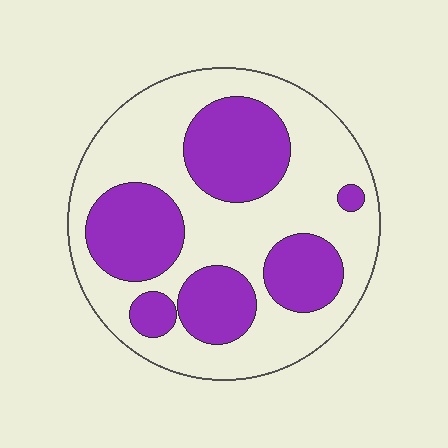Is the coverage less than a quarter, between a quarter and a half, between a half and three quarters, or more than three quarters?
Between a quarter and a half.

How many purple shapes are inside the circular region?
6.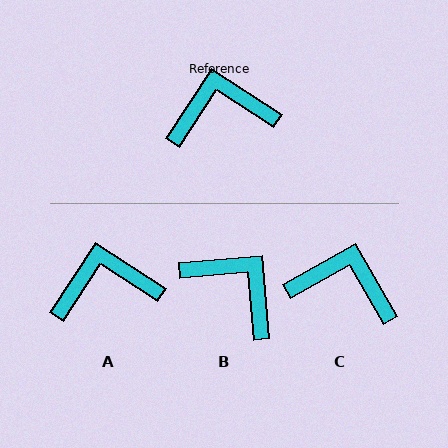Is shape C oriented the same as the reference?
No, it is off by about 27 degrees.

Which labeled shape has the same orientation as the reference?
A.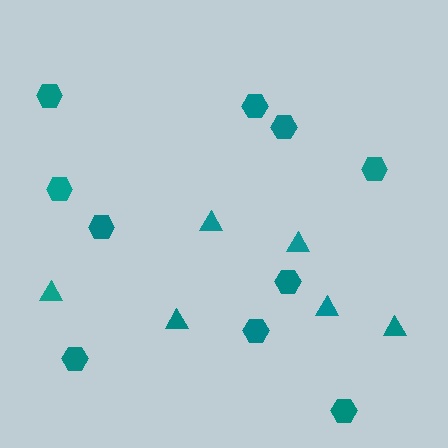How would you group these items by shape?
There are 2 groups: one group of hexagons (10) and one group of triangles (6).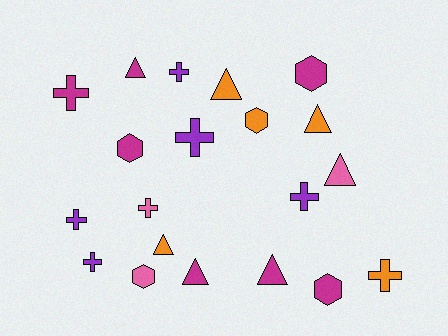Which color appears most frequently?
Magenta, with 7 objects.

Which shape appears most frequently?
Cross, with 8 objects.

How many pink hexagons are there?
There is 1 pink hexagon.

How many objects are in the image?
There are 20 objects.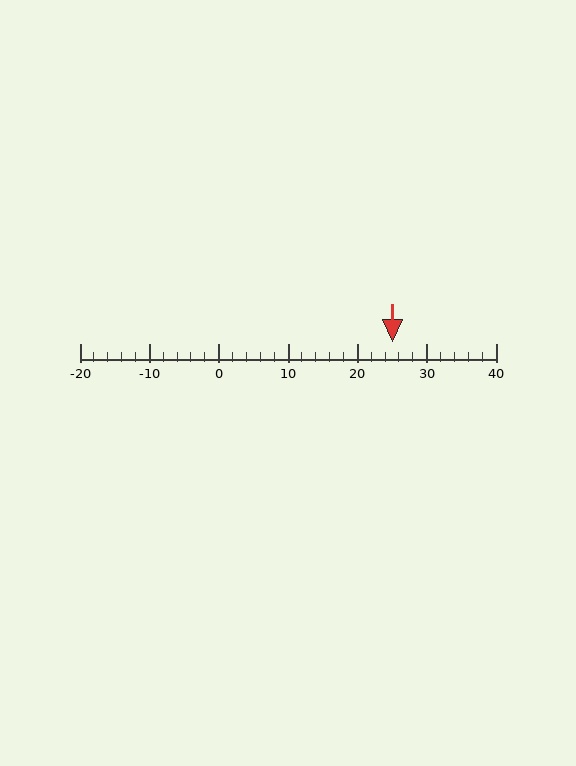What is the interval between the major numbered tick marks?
The major tick marks are spaced 10 units apart.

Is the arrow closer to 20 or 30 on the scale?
The arrow is closer to 30.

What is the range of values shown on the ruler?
The ruler shows values from -20 to 40.